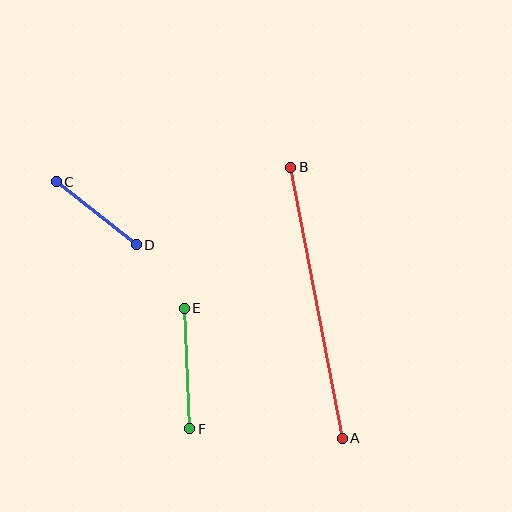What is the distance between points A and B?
The distance is approximately 276 pixels.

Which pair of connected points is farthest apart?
Points A and B are farthest apart.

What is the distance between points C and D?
The distance is approximately 102 pixels.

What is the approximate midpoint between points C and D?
The midpoint is at approximately (96, 213) pixels.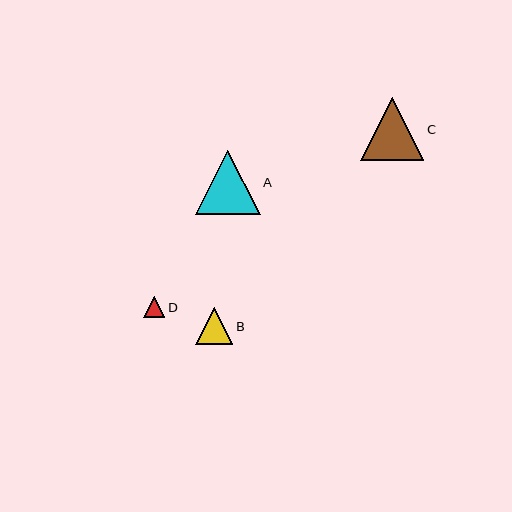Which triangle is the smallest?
Triangle D is the smallest with a size of approximately 21 pixels.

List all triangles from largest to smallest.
From largest to smallest: A, C, B, D.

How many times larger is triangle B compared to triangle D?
Triangle B is approximately 1.8 times the size of triangle D.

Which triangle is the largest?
Triangle A is the largest with a size of approximately 65 pixels.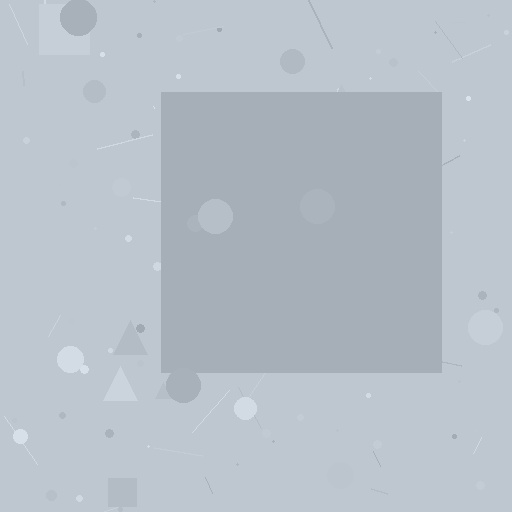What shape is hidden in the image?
A square is hidden in the image.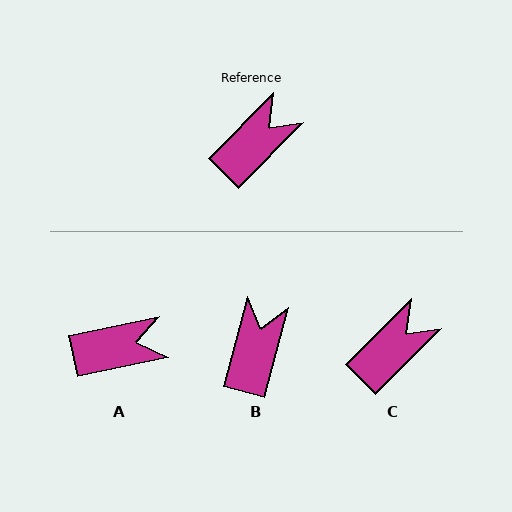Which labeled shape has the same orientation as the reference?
C.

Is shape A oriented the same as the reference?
No, it is off by about 33 degrees.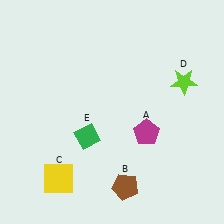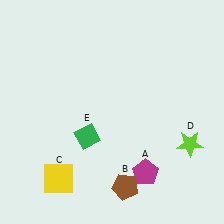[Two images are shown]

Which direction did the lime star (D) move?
The lime star (D) moved down.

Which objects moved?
The objects that moved are: the magenta pentagon (A), the lime star (D).